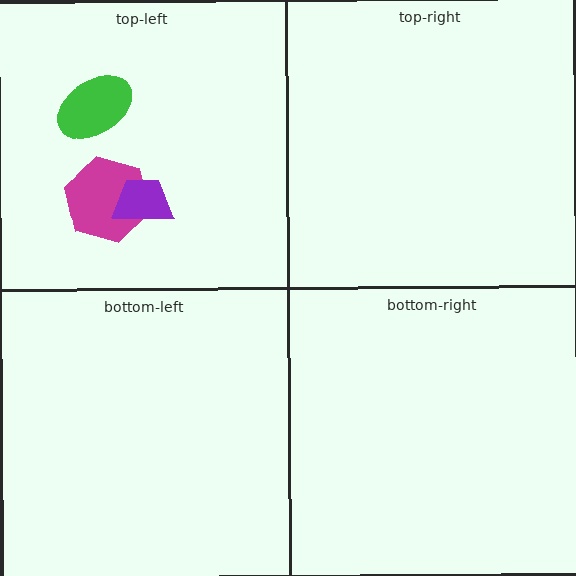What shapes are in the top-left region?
The magenta hexagon, the purple trapezoid, the green ellipse.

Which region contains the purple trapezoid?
The top-left region.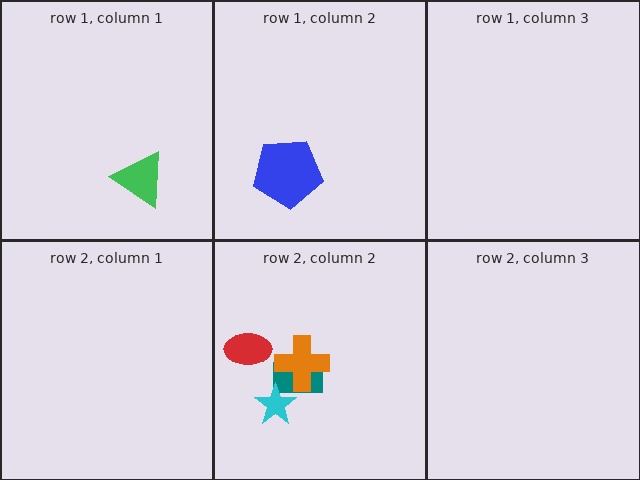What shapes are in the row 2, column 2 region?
The red ellipse, the teal rectangle, the orange cross, the cyan star.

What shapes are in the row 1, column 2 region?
The blue pentagon.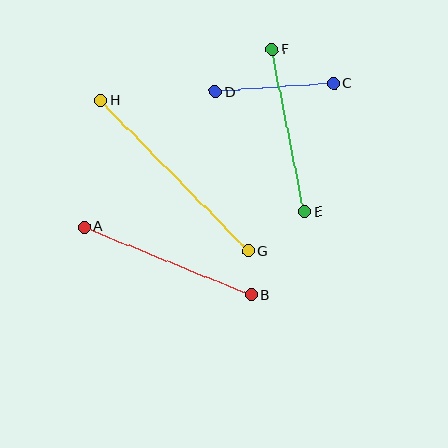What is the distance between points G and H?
The distance is approximately 211 pixels.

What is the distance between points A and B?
The distance is approximately 180 pixels.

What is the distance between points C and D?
The distance is approximately 119 pixels.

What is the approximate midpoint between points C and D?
The midpoint is at approximately (274, 88) pixels.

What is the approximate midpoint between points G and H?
The midpoint is at approximately (174, 176) pixels.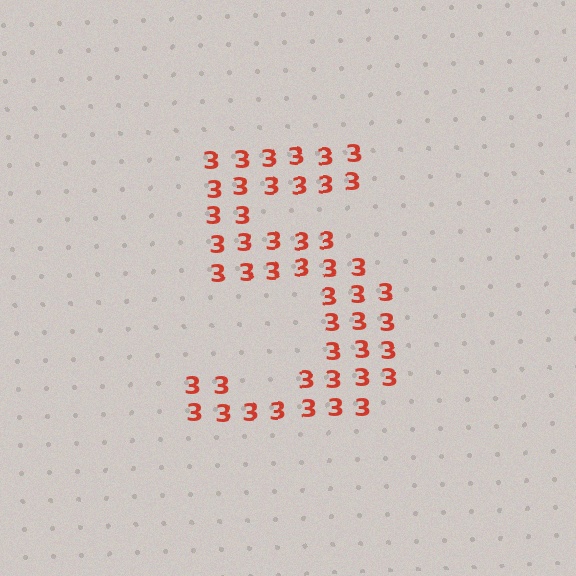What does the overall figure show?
The overall figure shows the digit 5.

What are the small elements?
The small elements are digit 3's.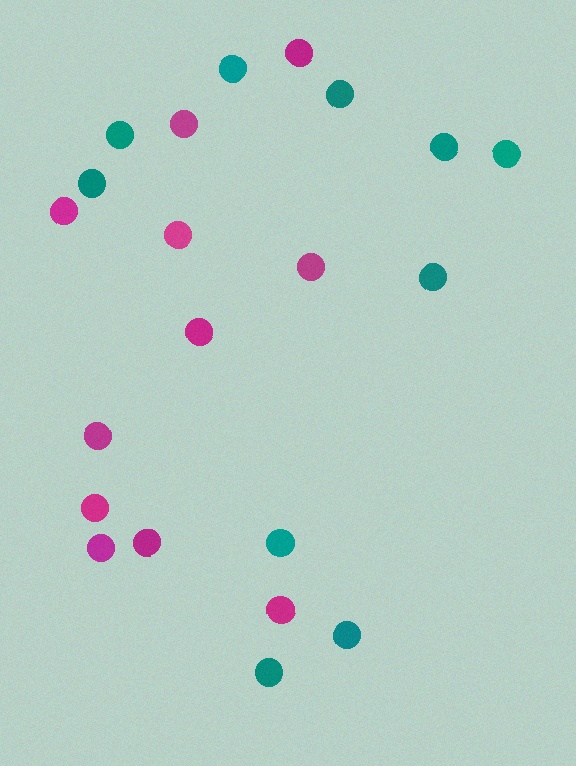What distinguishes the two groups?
There are 2 groups: one group of teal circles (10) and one group of magenta circles (11).